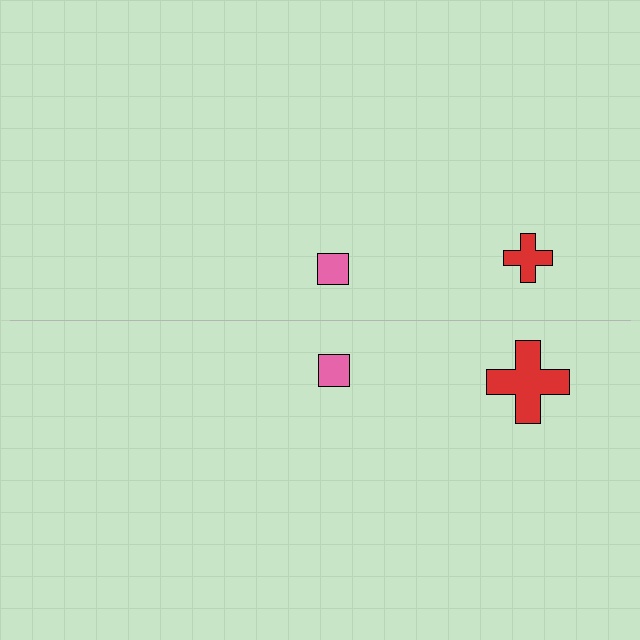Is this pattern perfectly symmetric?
No, the pattern is not perfectly symmetric. The red cross on the bottom side has a different size than its mirror counterpart.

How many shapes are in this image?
There are 4 shapes in this image.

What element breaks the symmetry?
The red cross on the bottom side has a different size than its mirror counterpart.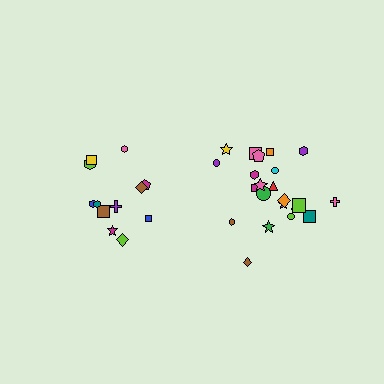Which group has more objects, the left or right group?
The right group.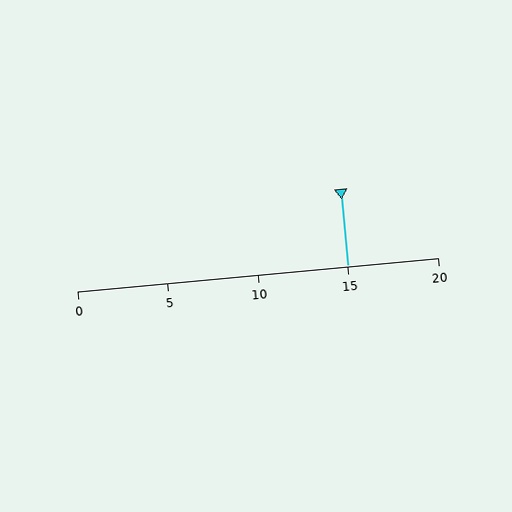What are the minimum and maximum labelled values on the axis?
The axis runs from 0 to 20.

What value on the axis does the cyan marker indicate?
The marker indicates approximately 15.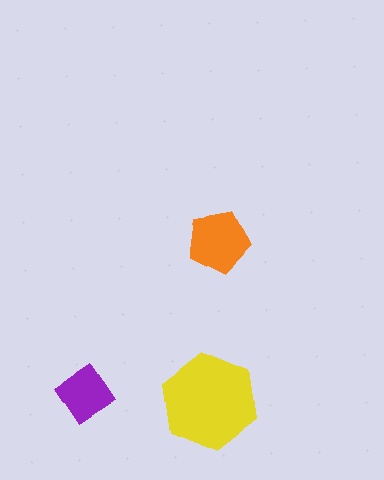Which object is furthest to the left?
The purple diamond is leftmost.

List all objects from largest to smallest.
The yellow hexagon, the orange pentagon, the purple diamond.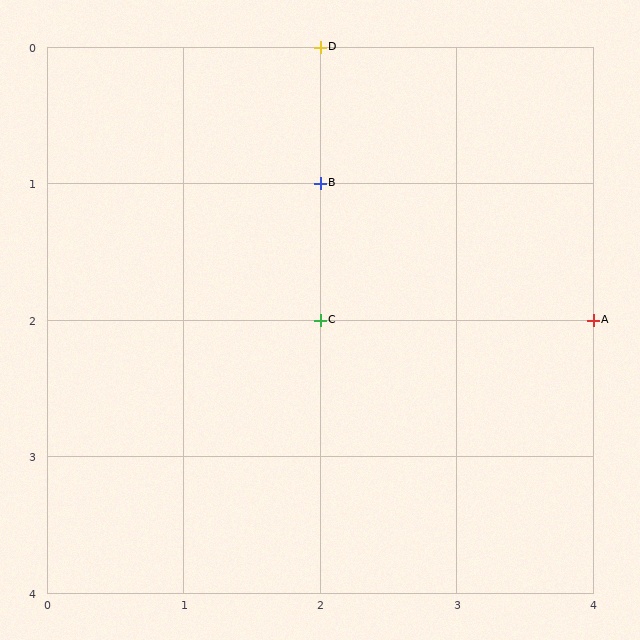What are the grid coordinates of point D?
Point D is at grid coordinates (2, 0).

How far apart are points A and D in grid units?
Points A and D are 2 columns and 2 rows apart (about 2.8 grid units diagonally).